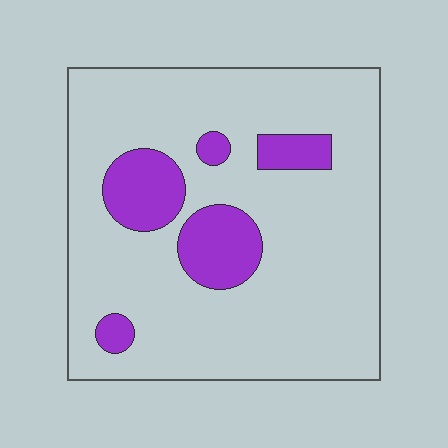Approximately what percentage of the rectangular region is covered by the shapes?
Approximately 15%.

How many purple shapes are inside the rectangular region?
5.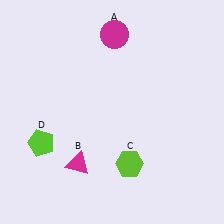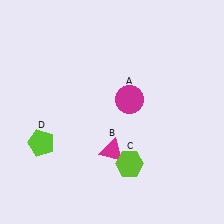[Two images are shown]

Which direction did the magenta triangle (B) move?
The magenta triangle (B) moved right.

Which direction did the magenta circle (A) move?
The magenta circle (A) moved down.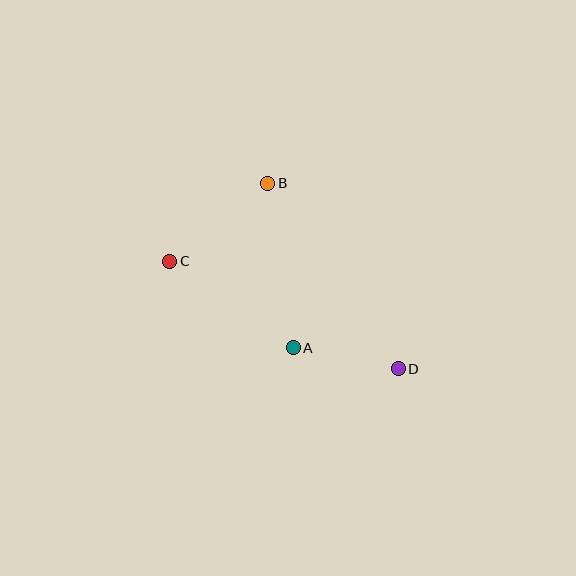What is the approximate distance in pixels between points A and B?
The distance between A and B is approximately 166 pixels.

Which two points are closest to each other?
Points A and D are closest to each other.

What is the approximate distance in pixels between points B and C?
The distance between B and C is approximately 125 pixels.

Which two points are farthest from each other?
Points C and D are farthest from each other.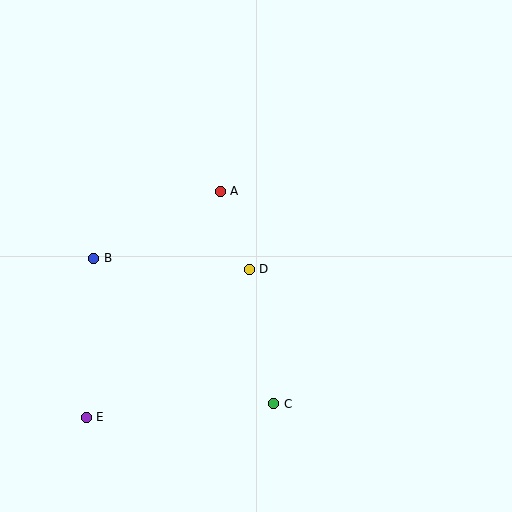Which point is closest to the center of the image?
Point D at (249, 269) is closest to the center.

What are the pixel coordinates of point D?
Point D is at (249, 269).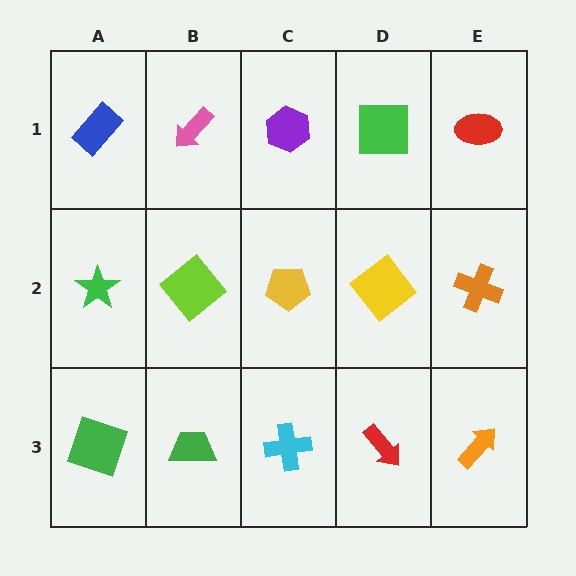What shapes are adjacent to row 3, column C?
A yellow pentagon (row 2, column C), a green trapezoid (row 3, column B), a red arrow (row 3, column D).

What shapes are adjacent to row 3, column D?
A yellow diamond (row 2, column D), a cyan cross (row 3, column C), an orange arrow (row 3, column E).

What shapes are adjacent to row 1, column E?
An orange cross (row 2, column E), a green square (row 1, column D).